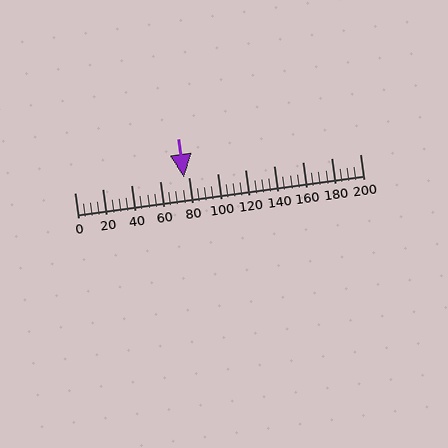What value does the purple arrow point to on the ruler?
The purple arrow points to approximately 77.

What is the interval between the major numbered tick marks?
The major tick marks are spaced 20 units apart.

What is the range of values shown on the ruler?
The ruler shows values from 0 to 200.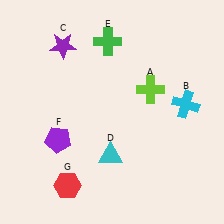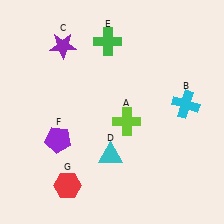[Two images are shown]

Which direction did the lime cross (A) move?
The lime cross (A) moved down.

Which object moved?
The lime cross (A) moved down.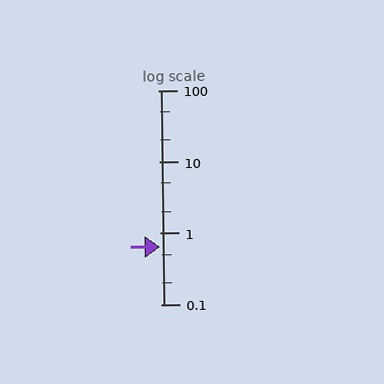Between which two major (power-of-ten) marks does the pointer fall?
The pointer is between 0.1 and 1.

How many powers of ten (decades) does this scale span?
The scale spans 3 decades, from 0.1 to 100.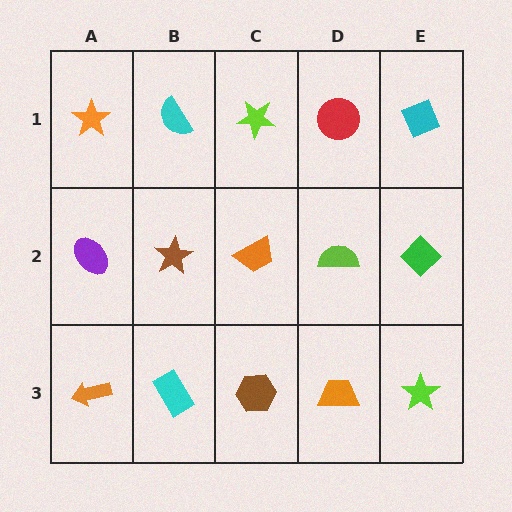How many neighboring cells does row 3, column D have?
3.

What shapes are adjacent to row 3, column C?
An orange trapezoid (row 2, column C), a cyan rectangle (row 3, column B), an orange trapezoid (row 3, column D).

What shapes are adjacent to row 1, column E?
A green diamond (row 2, column E), a red circle (row 1, column D).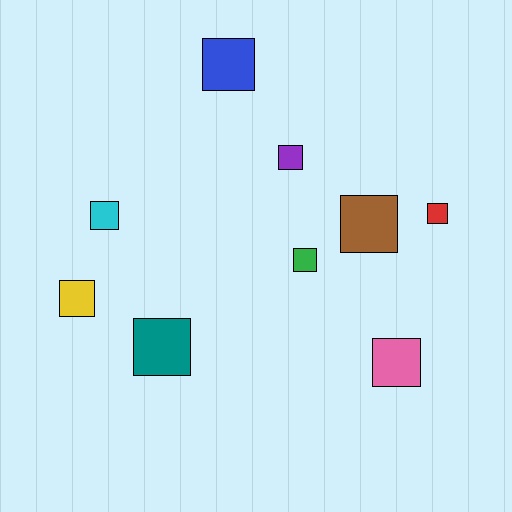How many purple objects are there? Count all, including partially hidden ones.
There is 1 purple object.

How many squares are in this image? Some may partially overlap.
There are 9 squares.